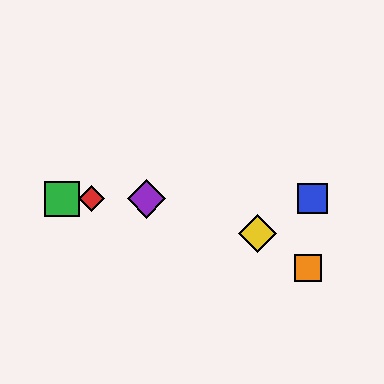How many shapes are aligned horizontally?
4 shapes (the red diamond, the blue square, the green square, the purple diamond) are aligned horizontally.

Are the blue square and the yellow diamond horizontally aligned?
No, the blue square is at y≈199 and the yellow diamond is at y≈234.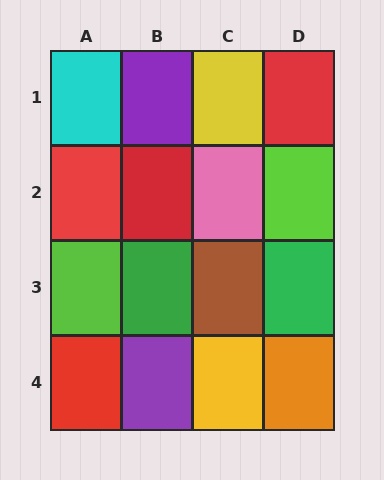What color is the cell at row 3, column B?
Green.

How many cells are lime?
2 cells are lime.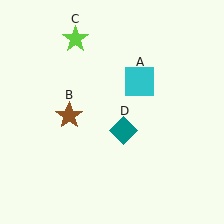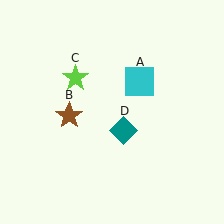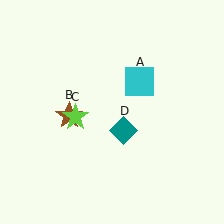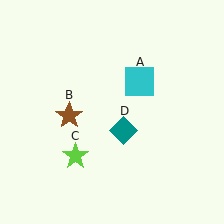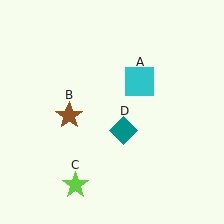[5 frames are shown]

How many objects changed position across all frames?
1 object changed position: lime star (object C).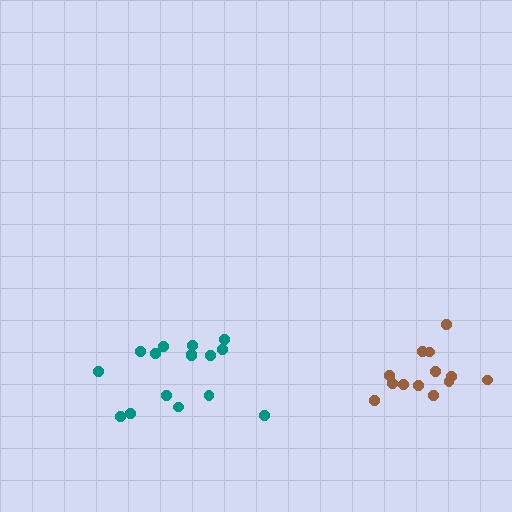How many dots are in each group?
Group 1: 16 dots, Group 2: 13 dots (29 total).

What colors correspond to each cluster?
The clusters are colored: teal, brown.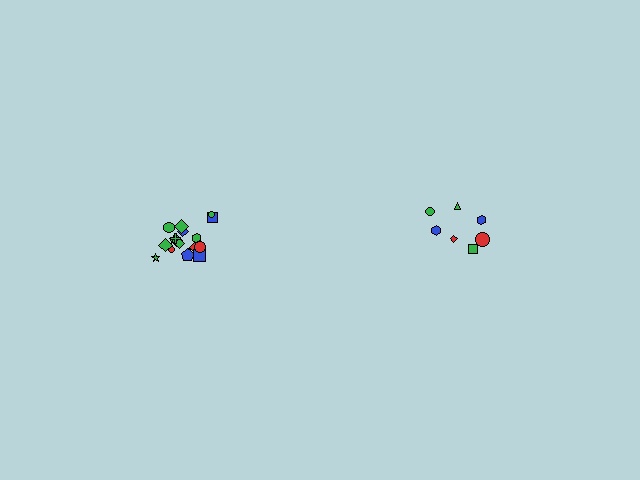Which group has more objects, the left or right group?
The left group.